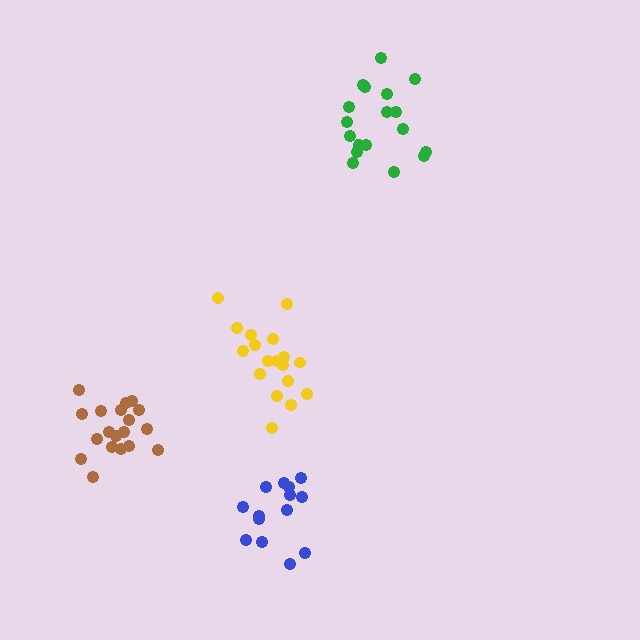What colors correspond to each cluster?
The clusters are colored: brown, green, yellow, blue.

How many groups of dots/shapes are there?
There are 4 groups.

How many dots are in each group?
Group 1: 19 dots, Group 2: 18 dots, Group 3: 18 dots, Group 4: 14 dots (69 total).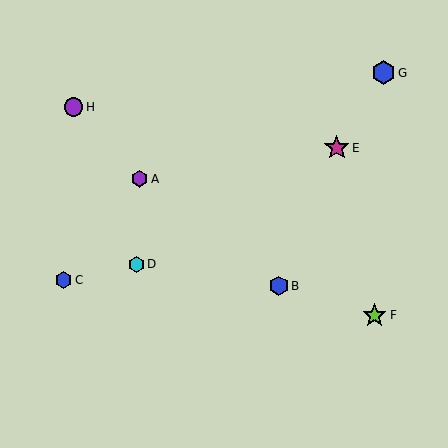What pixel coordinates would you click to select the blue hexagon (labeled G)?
Click at (384, 73) to select the blue hexagon G.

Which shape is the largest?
The magenta star (labeled E) is the largest.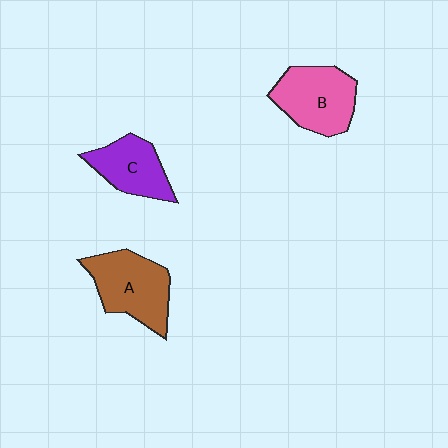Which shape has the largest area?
Shape A (brown).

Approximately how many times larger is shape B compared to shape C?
Approximately 1.3 times.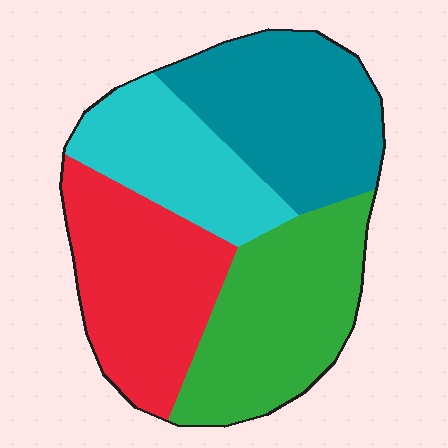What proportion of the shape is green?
Green covers roughly 30% of the shape.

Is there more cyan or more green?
Green.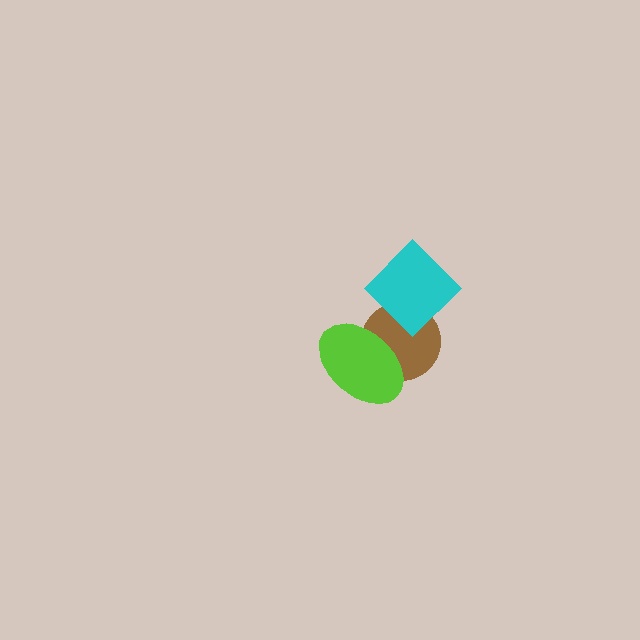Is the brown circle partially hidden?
Yes, it is partially covered by another shape.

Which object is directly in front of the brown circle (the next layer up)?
The lime ellipse is directly in front of the brown circle.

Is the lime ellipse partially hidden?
No, no other shape covers it.